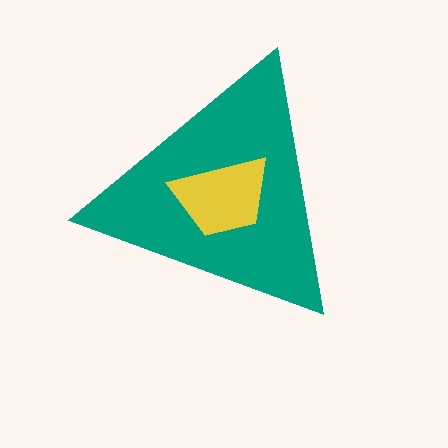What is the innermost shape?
The yellow trapezoid.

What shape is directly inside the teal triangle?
The yellow trapezoid.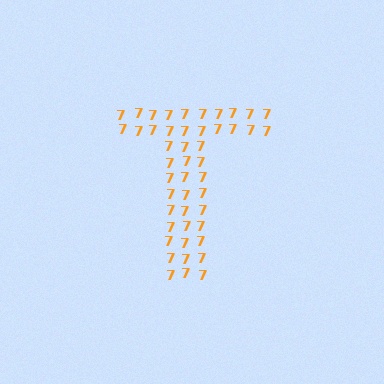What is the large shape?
The large shape is the letter T.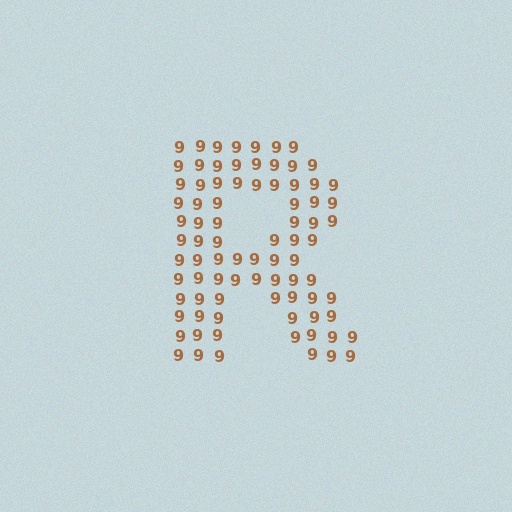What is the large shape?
The large shape is the letter R.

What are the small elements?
The small elements are digit 9's.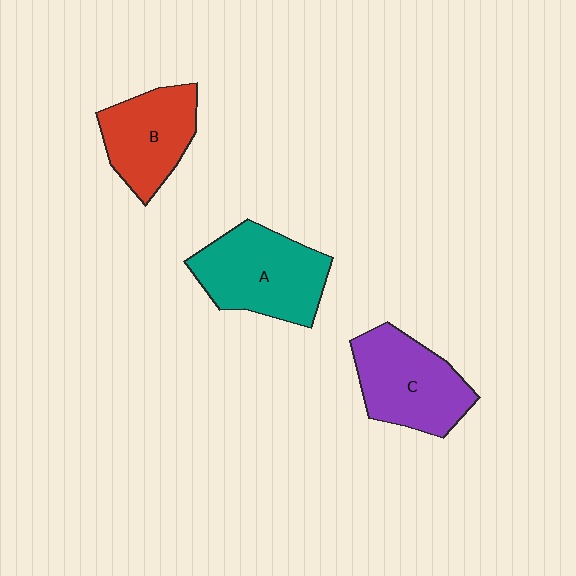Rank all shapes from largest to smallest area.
From largest to smallest: A (teal), C (purple), B (red).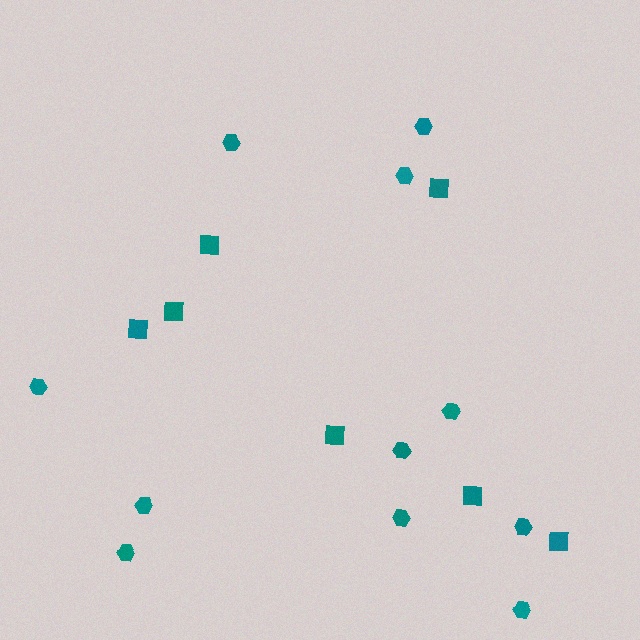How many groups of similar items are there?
There are 2 groups: one group of squares (7) and one group of hexagons (11).